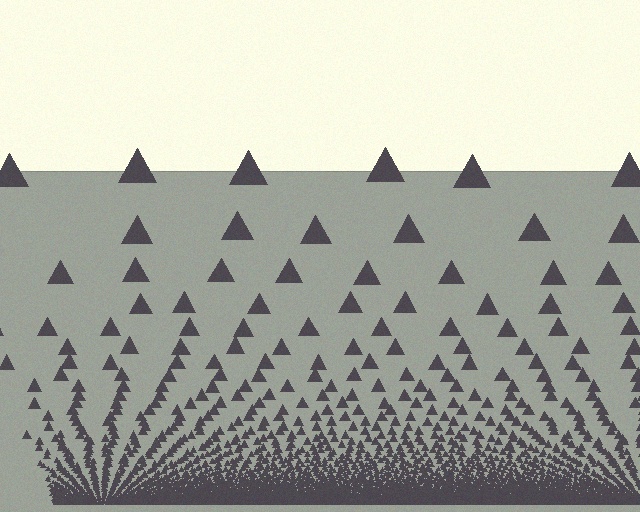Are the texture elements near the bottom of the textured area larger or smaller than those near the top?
Smaller. The gradient is inverted — elements near the bottom are smaller and denser.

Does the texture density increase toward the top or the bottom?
Density increases toward the bottom.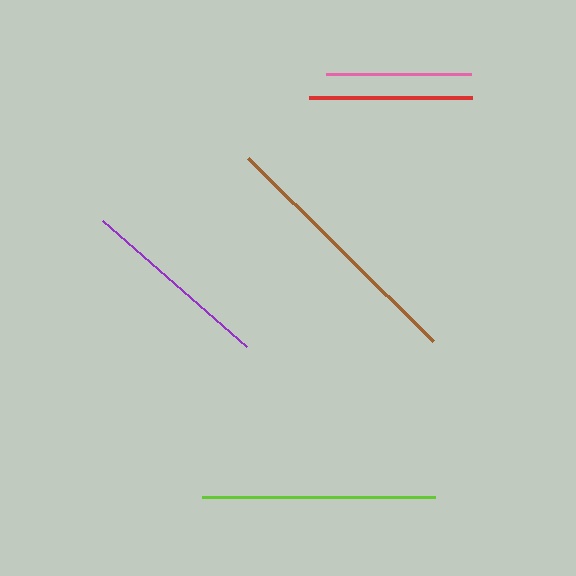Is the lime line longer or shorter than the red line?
The lime line is longer than the red line.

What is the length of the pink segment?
The pink segment is approximately 145 pixels long.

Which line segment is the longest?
The brown line is the longest at approximately 260 pixels.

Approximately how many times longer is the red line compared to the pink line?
The red line is approximately 1.1 times the length of the pink line.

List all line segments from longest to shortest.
From longest to shortest: brown, lime, purple, red, pink.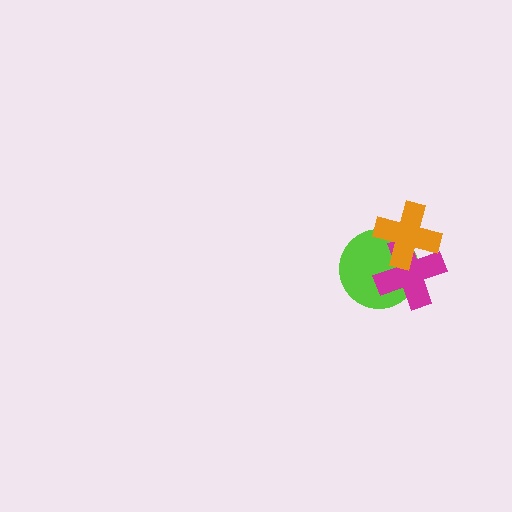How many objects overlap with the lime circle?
2 objects overlap with the lime circle.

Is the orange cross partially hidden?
No, no other shape covers it.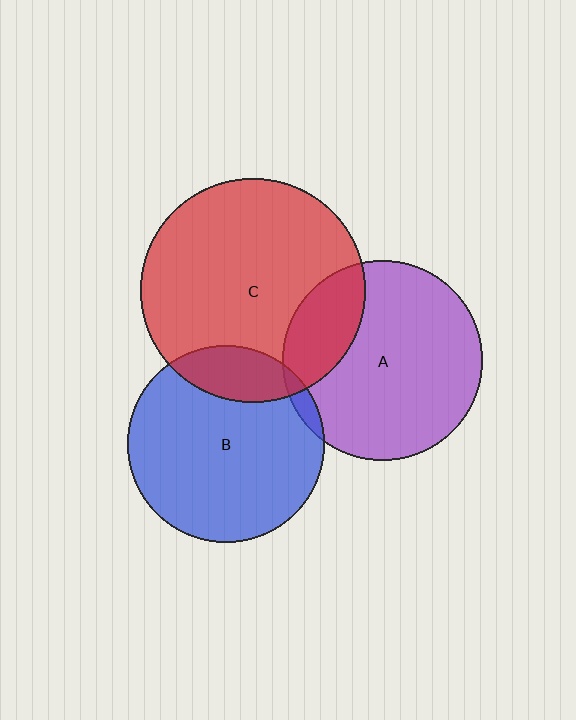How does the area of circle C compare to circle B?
Approximately 1.3 times.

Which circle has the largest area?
Circle C (red).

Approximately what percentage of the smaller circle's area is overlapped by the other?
Approximately 20%.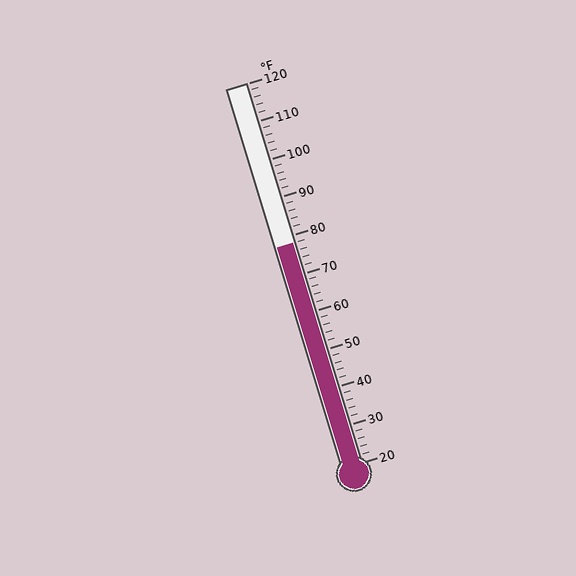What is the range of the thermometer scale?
The thermometer scale ranges from 20°F to 120°F.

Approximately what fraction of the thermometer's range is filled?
The thermometer is filled to approximately 60% of its range.